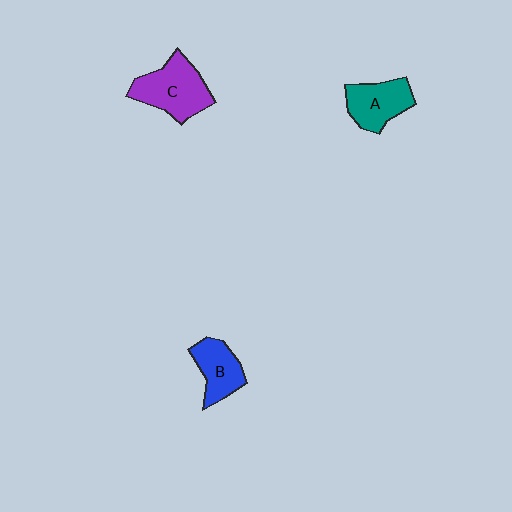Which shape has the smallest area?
Shape B (blue).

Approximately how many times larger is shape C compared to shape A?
Approximately 1.3 times.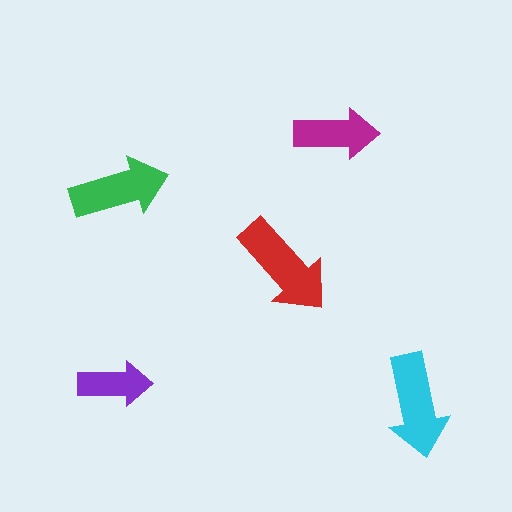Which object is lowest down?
The cyan arrow is bottommost.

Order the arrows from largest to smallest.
the red one, the cyan one, the green one, the magenta one, the purple one.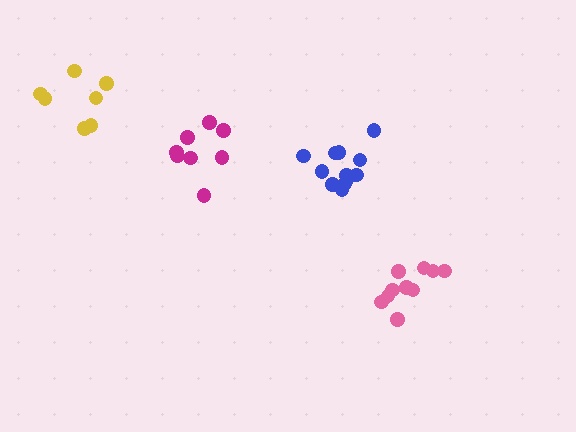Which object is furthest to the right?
The pink cluster is rightmost.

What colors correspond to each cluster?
The clusters are colored: yellow, magenta, pink, blue.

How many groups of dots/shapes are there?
There are 4 groups.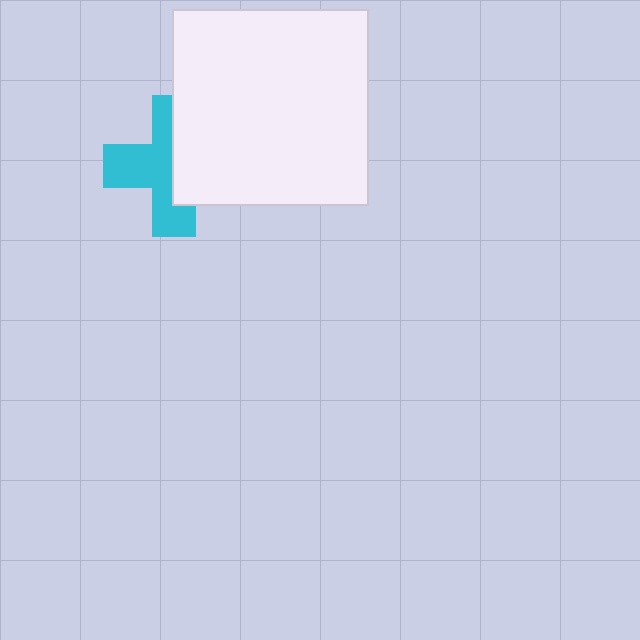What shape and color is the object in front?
The object in front is a white square.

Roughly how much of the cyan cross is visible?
About half of it is visible (roughly 54%).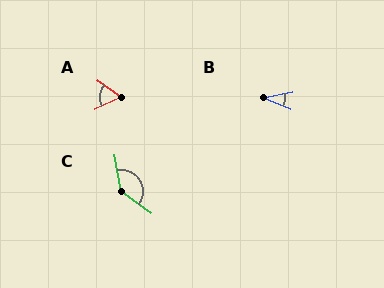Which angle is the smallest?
B, at approximately 35 degrees.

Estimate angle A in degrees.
Approximately 60 degrees.